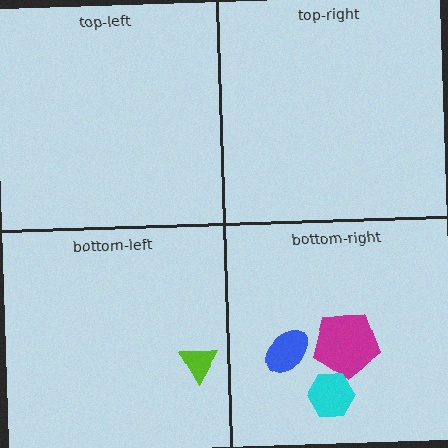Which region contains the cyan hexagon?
The bottom-right region.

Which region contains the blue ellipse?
The bottom-right region.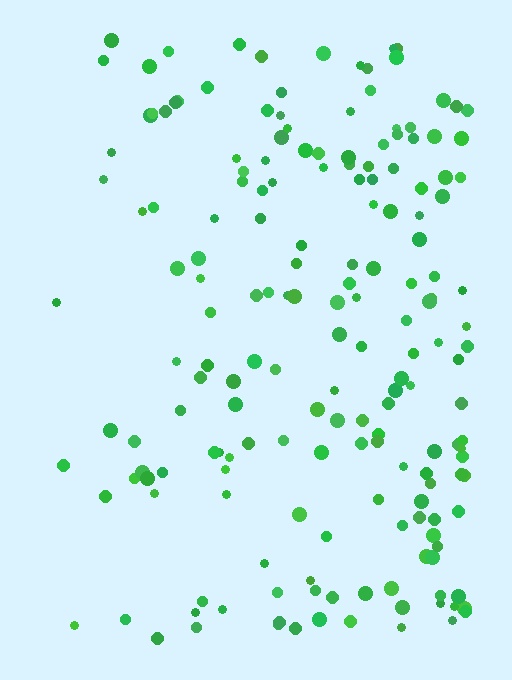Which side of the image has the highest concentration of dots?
The right.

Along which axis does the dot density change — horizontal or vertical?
Horizontal.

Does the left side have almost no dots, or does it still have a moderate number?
Still a moderate number, just noticeably fewer than the right.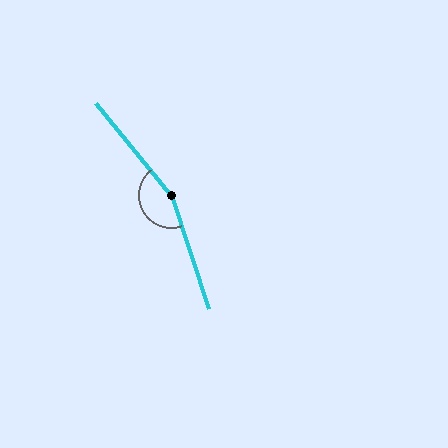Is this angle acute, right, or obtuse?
It is obtuse.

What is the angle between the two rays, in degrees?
Approximately 159 degrees.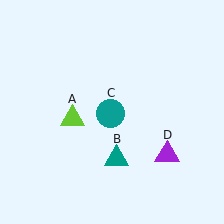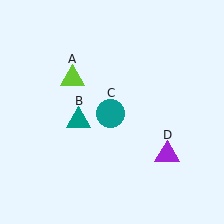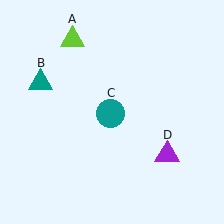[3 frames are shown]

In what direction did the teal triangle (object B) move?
The teal triangle (object B) moved up and to the left.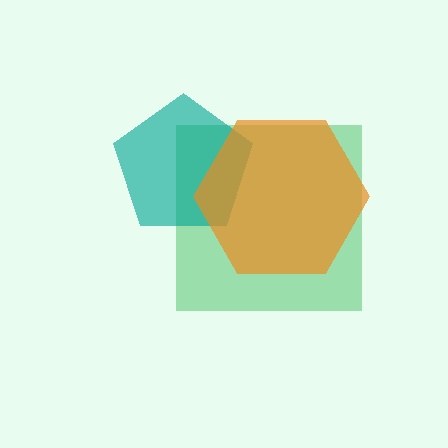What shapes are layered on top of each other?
The layered shapes are: a green square, a teal pentagon, an orange hexagon.